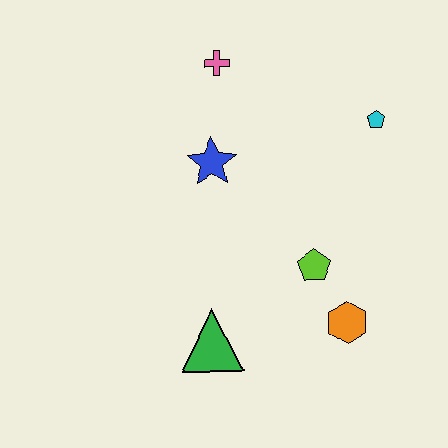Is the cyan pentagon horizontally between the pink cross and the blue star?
No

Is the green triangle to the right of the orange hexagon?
No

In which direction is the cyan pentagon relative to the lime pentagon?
The cyan pentagon is above the lime pentagon.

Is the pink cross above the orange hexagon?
Yes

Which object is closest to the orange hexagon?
The lime pentagon is closest to the orange hexagon.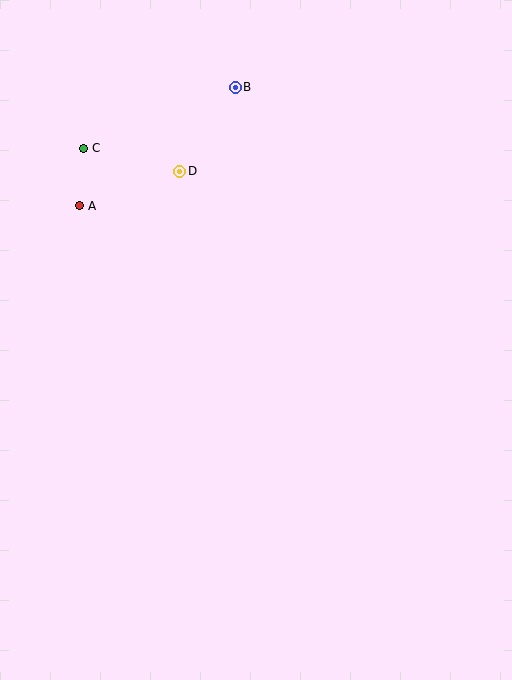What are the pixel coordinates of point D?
Point D is at (180, 171).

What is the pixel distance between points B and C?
The distance between B and C is 163 pixels.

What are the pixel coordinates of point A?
Point A is at (80, 206).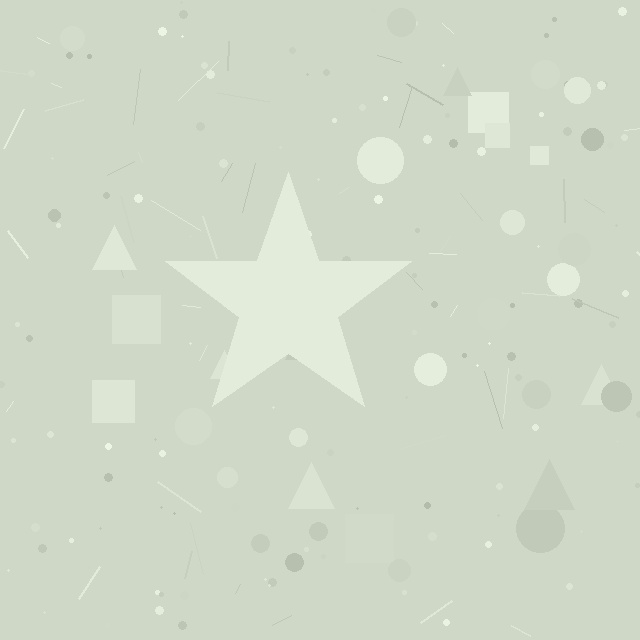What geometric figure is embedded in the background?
A star is embedded in the background.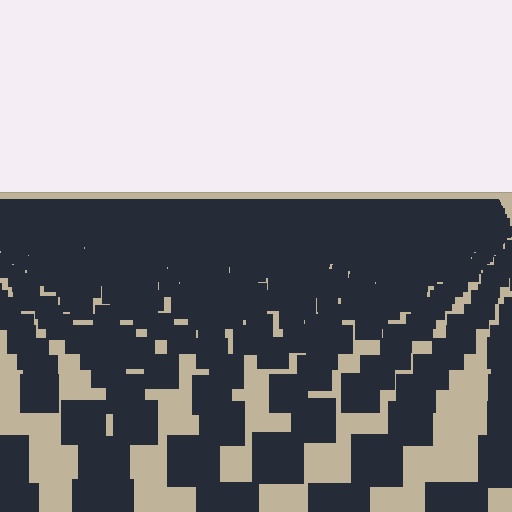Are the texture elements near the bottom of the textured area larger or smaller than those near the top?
Larger. Near the bottom, elements are closer to the viewer and appear at a bigger on-screen size.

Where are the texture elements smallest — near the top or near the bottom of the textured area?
Near the top.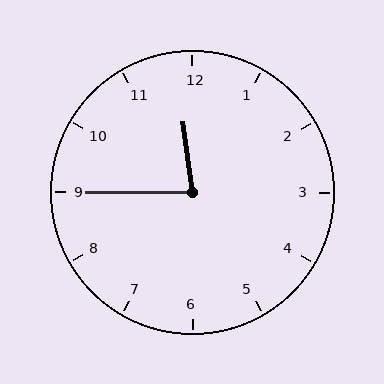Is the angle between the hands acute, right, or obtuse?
It is acute.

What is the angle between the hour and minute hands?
Approximately 82 degrees.